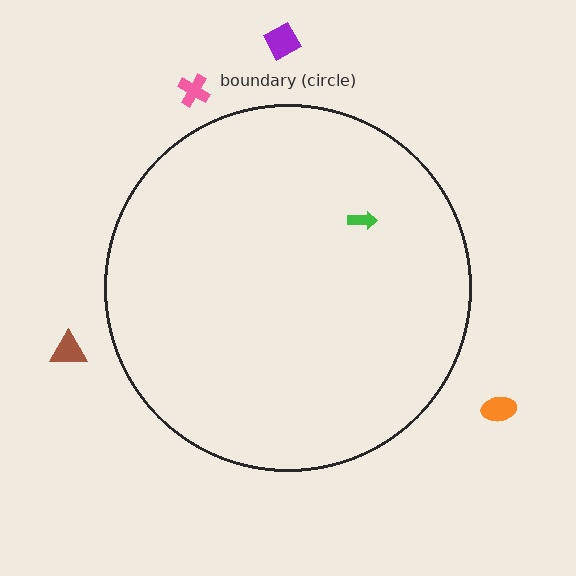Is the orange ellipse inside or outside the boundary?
Outside.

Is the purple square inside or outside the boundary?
Outside.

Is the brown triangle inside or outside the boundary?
Outside.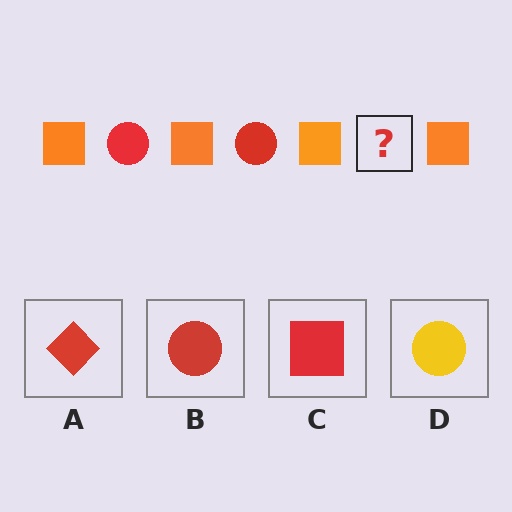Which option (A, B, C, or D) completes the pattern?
B.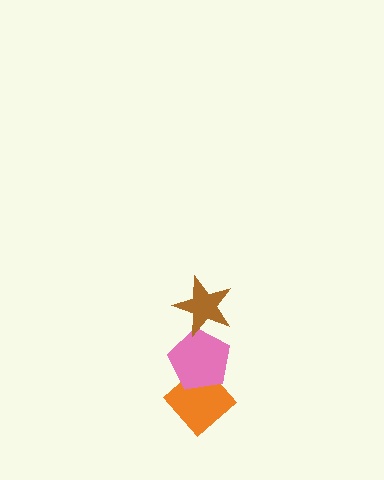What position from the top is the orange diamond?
The orange diamond is 3rd from the top.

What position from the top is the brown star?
The brown star is 1st from the top.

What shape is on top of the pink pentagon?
The brown star is on top of the pink pentagon.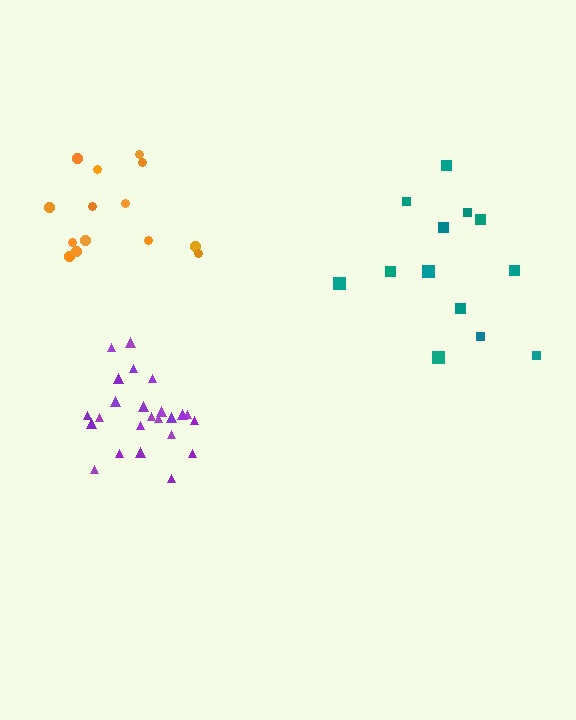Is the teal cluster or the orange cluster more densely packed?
Orange.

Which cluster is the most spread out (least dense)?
Teal.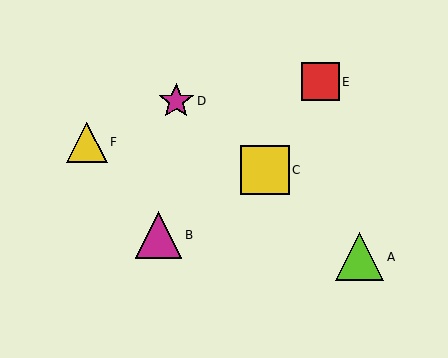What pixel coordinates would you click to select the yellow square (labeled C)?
Click at (265, 170) to select the yellow square C.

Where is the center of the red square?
The center of the red square is at (320, 82).